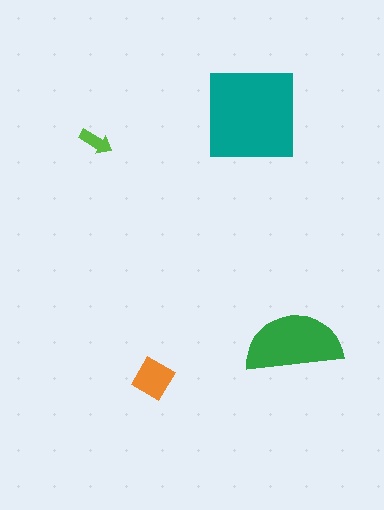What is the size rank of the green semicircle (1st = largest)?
2nd.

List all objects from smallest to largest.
The lime arrow, the orange diamond, the green semicircle, the teal square.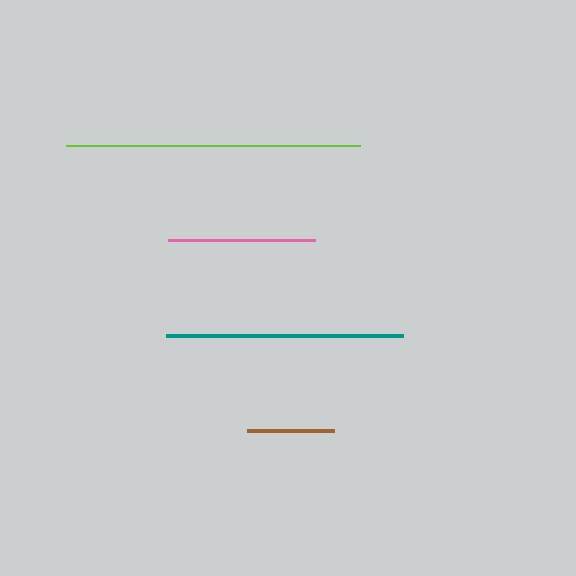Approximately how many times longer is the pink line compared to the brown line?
The pink line is approximately 1.7 times the length of the brown line.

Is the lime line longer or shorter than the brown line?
The lime line is longer than the brown line.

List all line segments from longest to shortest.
From longest to shortest: lime, teal, pink, brown.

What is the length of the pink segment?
The pink segment is approximately 147 pixels long.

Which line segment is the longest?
The lime line is the longest at approximately 295 pixels.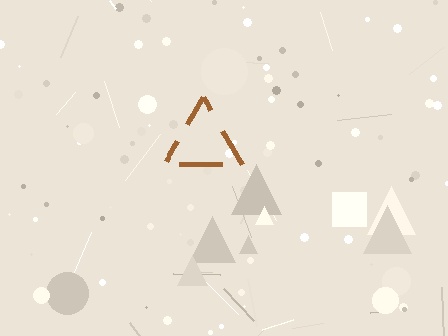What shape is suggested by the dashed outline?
The dashed outline suggests a triangle.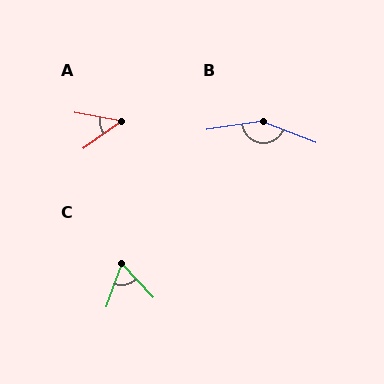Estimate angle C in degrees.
Approximately 63 degrees.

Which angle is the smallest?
A, at approximately 46 degrees.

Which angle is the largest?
B, at approximately 150 degrees.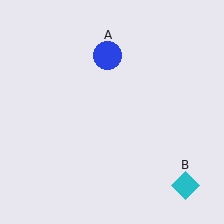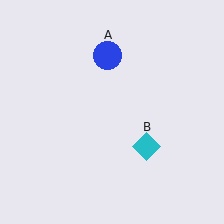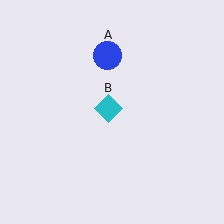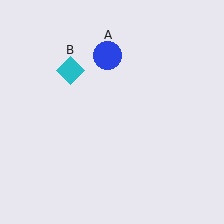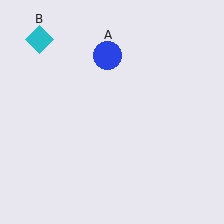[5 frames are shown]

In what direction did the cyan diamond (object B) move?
The cyan diamond (object B) moved up and to the left.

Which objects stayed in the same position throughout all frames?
Blue circle (object A) remained stationary.